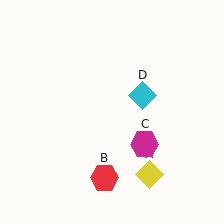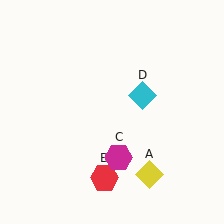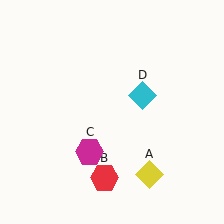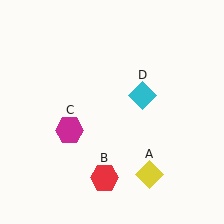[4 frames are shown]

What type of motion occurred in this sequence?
The magenta hexagon (object C) rotated clockwise around the center of the scene.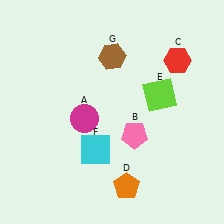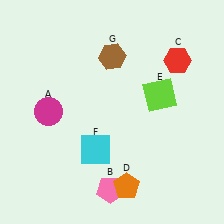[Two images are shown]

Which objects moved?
The objects that moved are: the magenta circle (A), the pink pentagon (B).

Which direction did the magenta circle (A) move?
The magenta circle (A) moved left.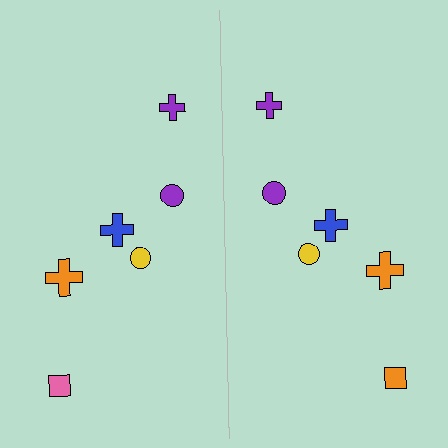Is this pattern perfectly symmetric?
No, the pattern is not perfectly symmetric. The orange square on the right side breaks the symmetry — its mirror counterpart is pink.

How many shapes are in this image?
There are 12 shapes in this image.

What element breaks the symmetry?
The orange square on the right side breaks the symmetry — its mirror counterpart is pink.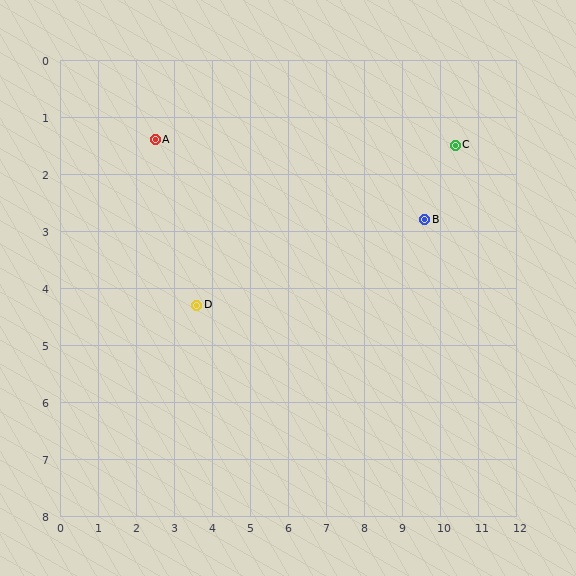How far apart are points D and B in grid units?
Points D and B are about 6.2 grid units apart.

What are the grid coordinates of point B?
Point B is at approximately (9.6, 2.8).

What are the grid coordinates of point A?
Point A is at approximately (2.5, 1.4).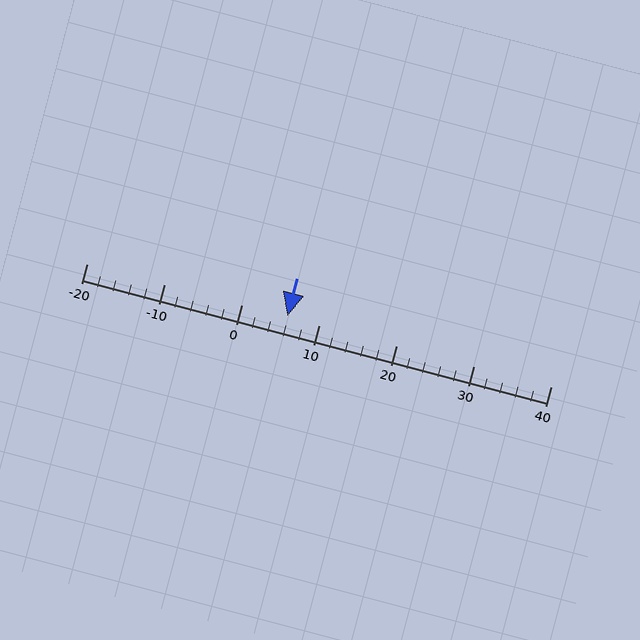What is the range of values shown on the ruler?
The ruler shows values from -20 to 40.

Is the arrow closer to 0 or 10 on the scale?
The arrow is closer to 10.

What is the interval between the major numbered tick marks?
The major tick marks are spaced 10 units apart.